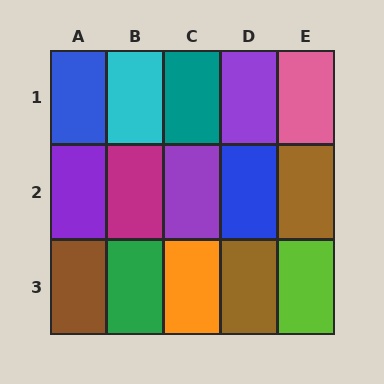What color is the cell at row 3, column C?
Orange.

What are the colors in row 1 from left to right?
Blue, cyan, teal, purple, pink.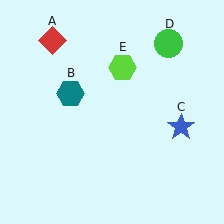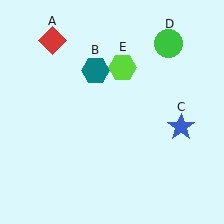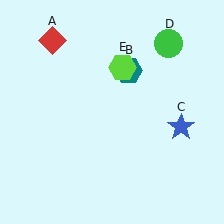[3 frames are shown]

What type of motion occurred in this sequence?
The teal hexagon (object B) rotated clockwise around the center of the scene.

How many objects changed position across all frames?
1 object changed position: teal hexagon (object B).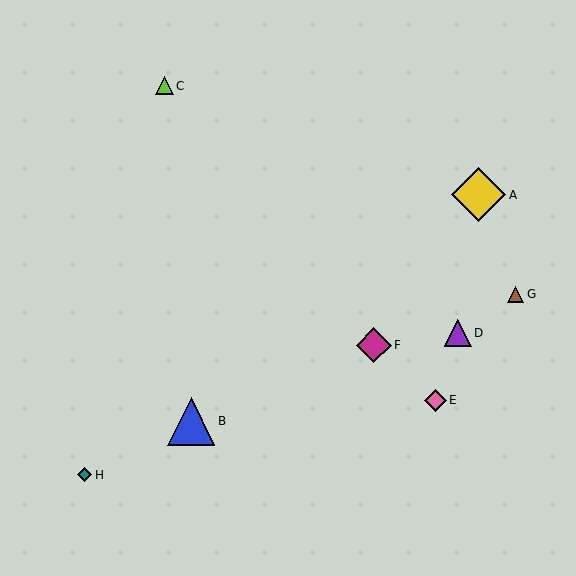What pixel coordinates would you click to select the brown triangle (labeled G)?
Click at (516, 294) to select the brown triangle G.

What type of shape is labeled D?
Shape D is a purple triangle.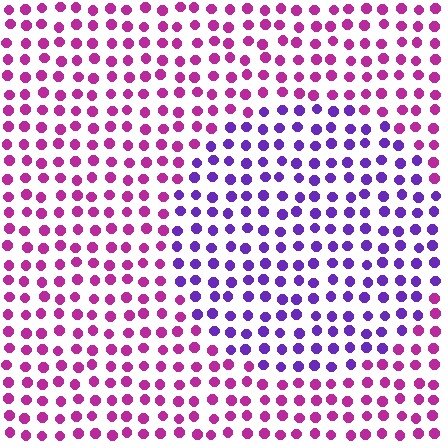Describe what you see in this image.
The image is filled with small magenta elements in a uniform arrangement. A circle-shaped region is visible where the elements are tinted to a slightly different hue, forming a subtle color boundary.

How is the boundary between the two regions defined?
The boundary is defined purely by a slight shift in hue (about 46 degrees). Spacing, size, and orientation are identical on both sides.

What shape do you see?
I see a circle.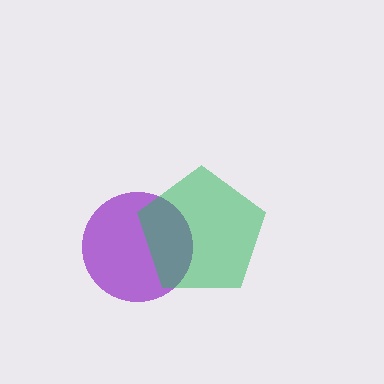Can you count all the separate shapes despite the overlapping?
Yes, there are 2 separate shapes.